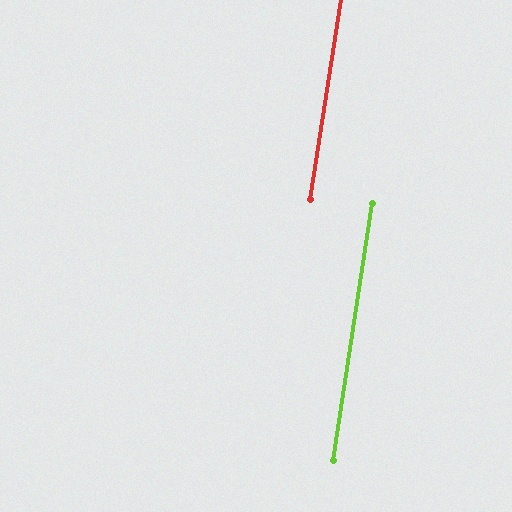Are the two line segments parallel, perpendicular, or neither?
Parallel — their directions differ by only 0.2°.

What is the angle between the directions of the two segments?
Approximately 0 degrees.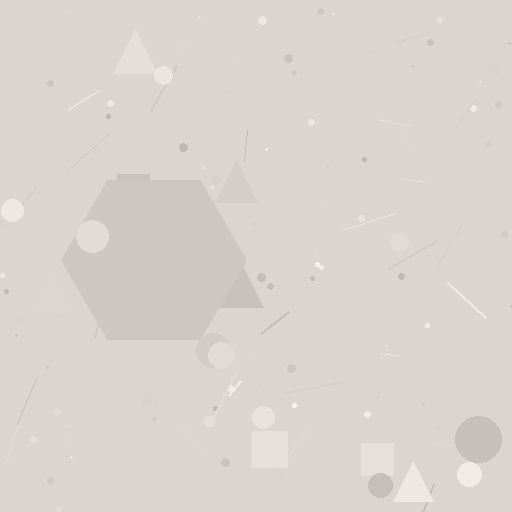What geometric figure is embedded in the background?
A hexagon is embedded in the background.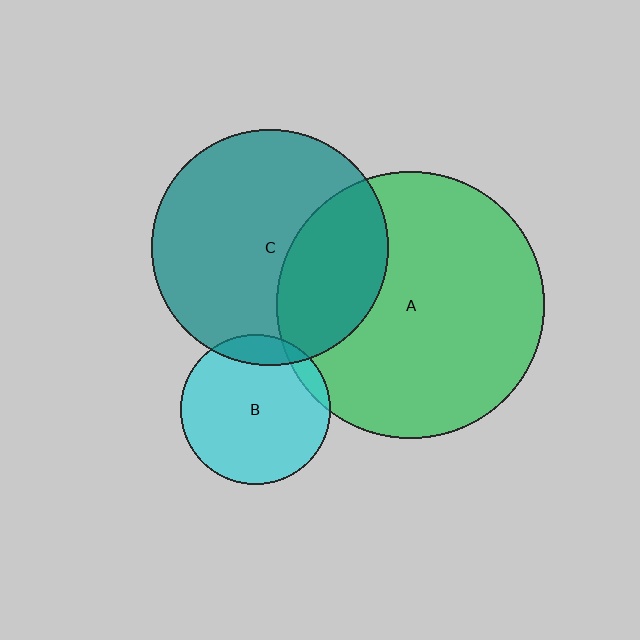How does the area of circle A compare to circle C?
Approximately 1.3 times.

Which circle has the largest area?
Circle A (green).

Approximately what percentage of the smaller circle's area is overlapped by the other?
Approximately 10%.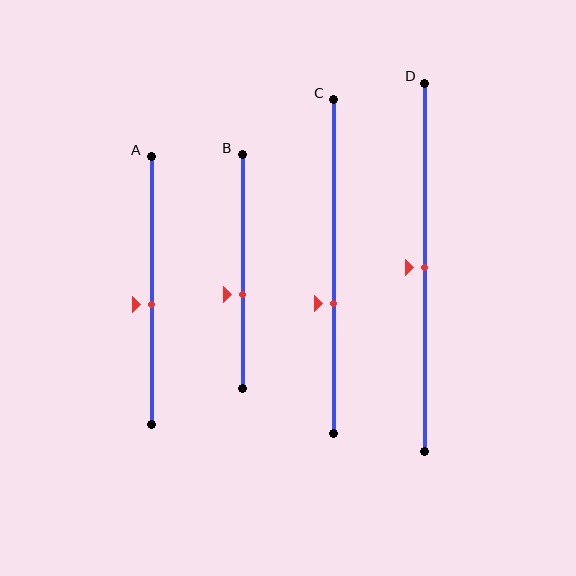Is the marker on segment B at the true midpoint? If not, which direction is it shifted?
No, the marker on segment B is shifted downward by about 10% of the segment length.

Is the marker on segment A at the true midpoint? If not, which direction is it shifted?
No, the marker on segment A is shifted downward by about 5% of the segment length.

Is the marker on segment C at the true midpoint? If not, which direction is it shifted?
No, the marker on segment C is shifted downward by about 11% of the segment length.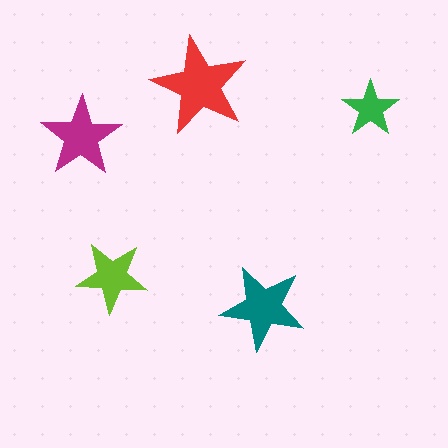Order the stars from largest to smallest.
the red one, the teal one, the magenta one, the lime one, the green one.